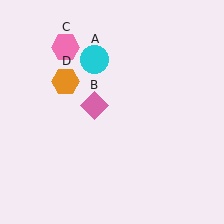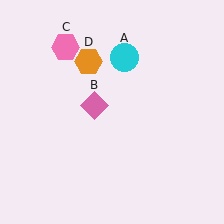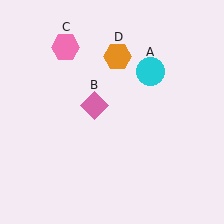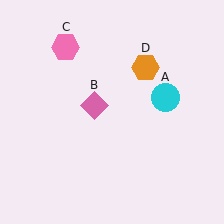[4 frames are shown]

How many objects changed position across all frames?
2 objects changed position: cyan circle (object A), orange hexagon (object D).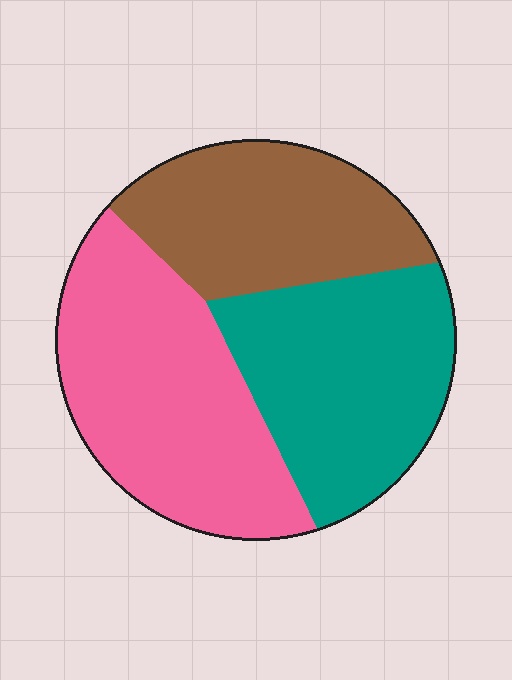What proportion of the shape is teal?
Teal takes up between a third and a half of the shape.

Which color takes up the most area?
Pink, at roughly 40%.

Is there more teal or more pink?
Pink.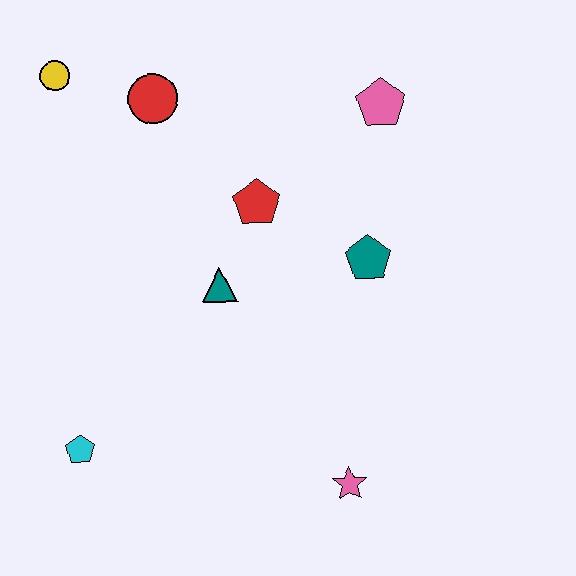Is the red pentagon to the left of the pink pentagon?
Yes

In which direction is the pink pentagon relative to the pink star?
The pink pentagon is above the pink star.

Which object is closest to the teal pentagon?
The red pentagon is closest to the teal pentagon.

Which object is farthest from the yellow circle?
The pink star is farthest from the yellow circle.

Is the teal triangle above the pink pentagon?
No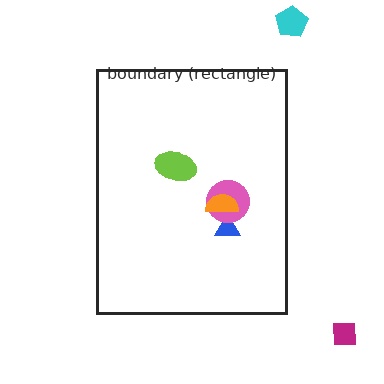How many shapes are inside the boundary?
4 inside, 2 outside.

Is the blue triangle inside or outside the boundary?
Inside.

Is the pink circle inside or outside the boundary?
Inside.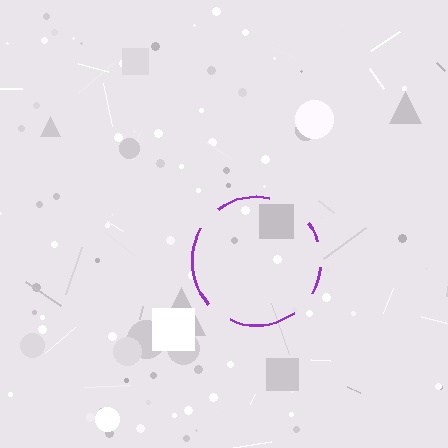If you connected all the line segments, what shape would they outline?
They would outline a circle.